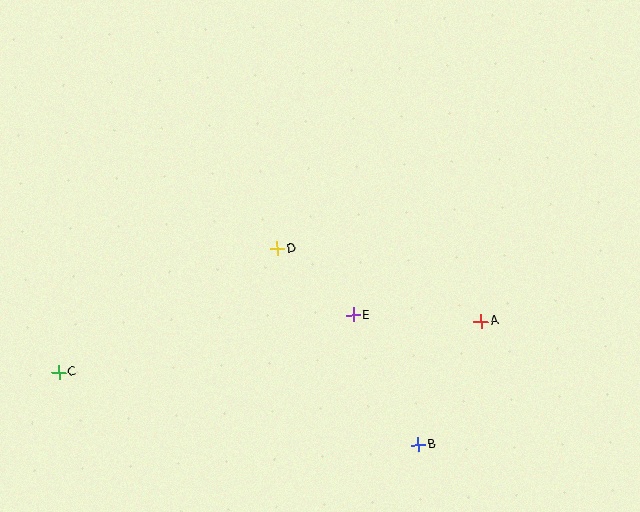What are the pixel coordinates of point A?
Point A is at (481, 321).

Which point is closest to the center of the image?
Point D at (278, 249) is closest to the center.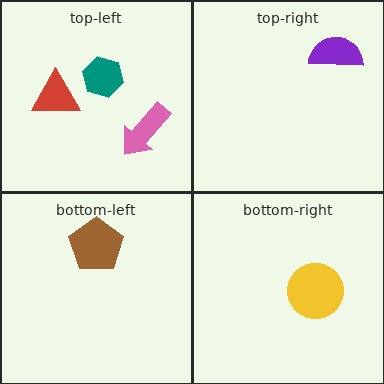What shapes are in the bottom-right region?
The yellow circle.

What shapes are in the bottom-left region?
The brown pentagon.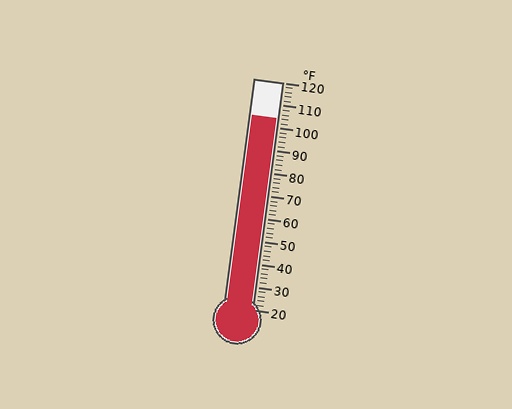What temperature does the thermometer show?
The thermometer shows approximately 104°F.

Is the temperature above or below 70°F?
The temperature is above 70°F.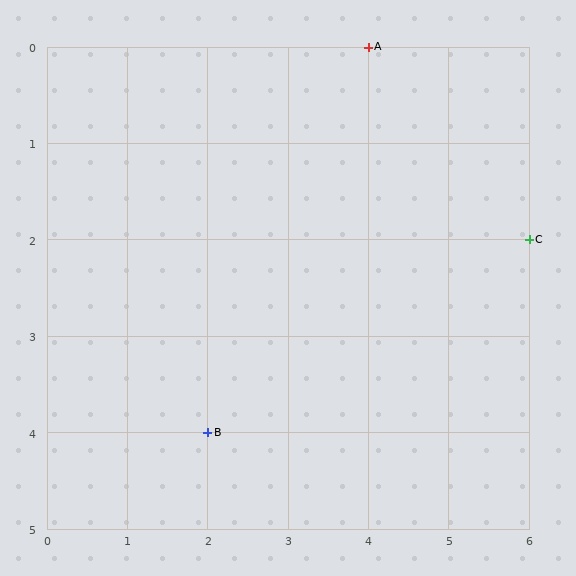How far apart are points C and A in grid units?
Points C and A are 2 columns and 2 rows apart (about 2.8 grid units diagonally).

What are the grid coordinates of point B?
Point B is at grid coordinates (2, 4).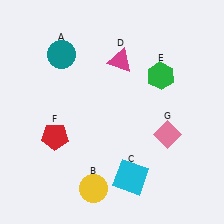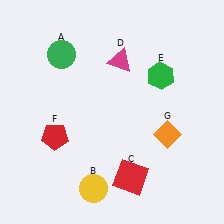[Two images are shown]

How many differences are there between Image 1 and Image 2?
There are 3 differences between the two images.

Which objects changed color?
A changed from teal to green. C changed from cyan to red. G changed from pink to orange.